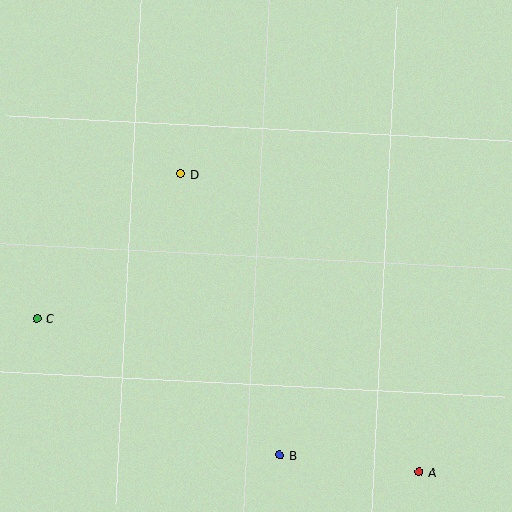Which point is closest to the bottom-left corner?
Point C is closest to the bottom-left corner.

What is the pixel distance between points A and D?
The distance between A and D is 382 pixels.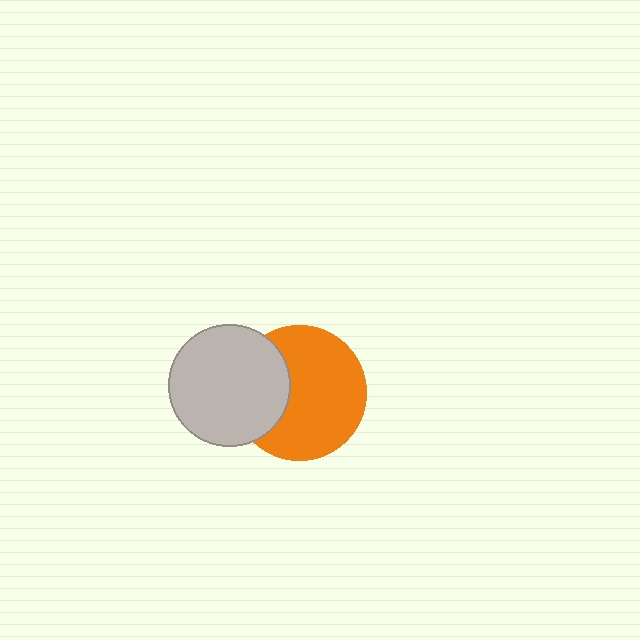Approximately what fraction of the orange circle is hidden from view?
Roughly 31% of the orange circle is hidden behind the light gray circle.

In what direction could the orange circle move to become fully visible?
The orange circle could move right. That would shift it out from behind the light gray circle entirely.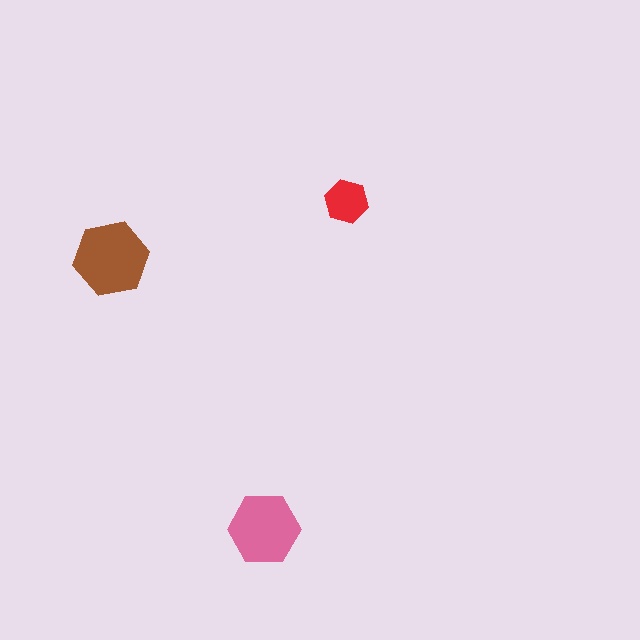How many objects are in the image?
There are 3 objects in the image.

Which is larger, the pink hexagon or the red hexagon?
The pink one.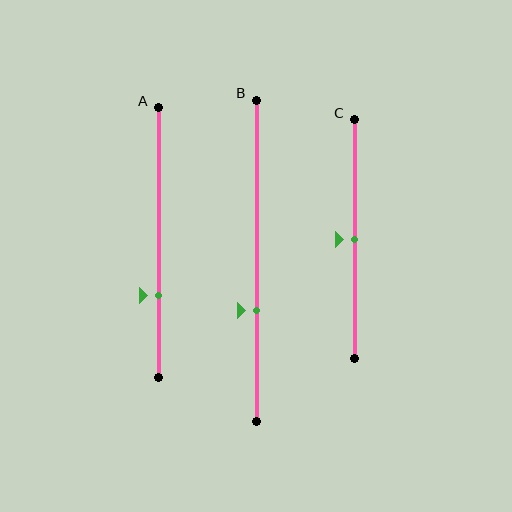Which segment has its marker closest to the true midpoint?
Segment C has its marker closest to the true midpoint.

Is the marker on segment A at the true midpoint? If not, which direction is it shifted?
No, the marker on segment A is shifted downward by about 19% of the segment length.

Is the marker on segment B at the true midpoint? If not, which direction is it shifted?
No, the marker on segment B is shifted downward by about 16% of the segment length.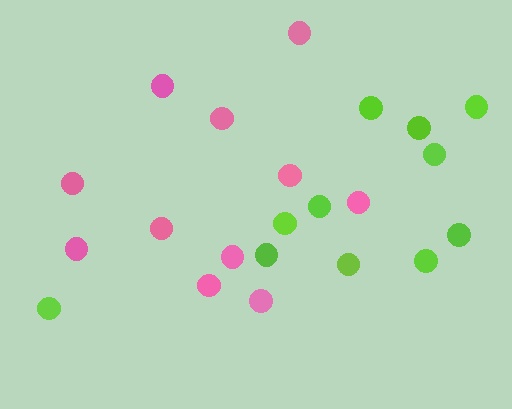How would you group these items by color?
There are 2 groups: one group of pink circles (11) and one group of lime circles (11).